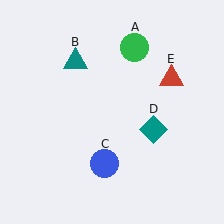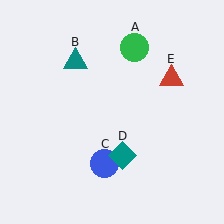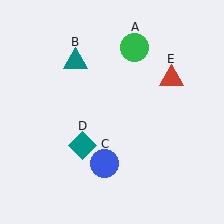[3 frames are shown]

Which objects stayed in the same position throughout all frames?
Green circle (object A) and teal triangle (object B) and blue circle (object C) and red triangle (object E) remained stationary.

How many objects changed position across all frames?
1 object changed position: teal diamond (object D).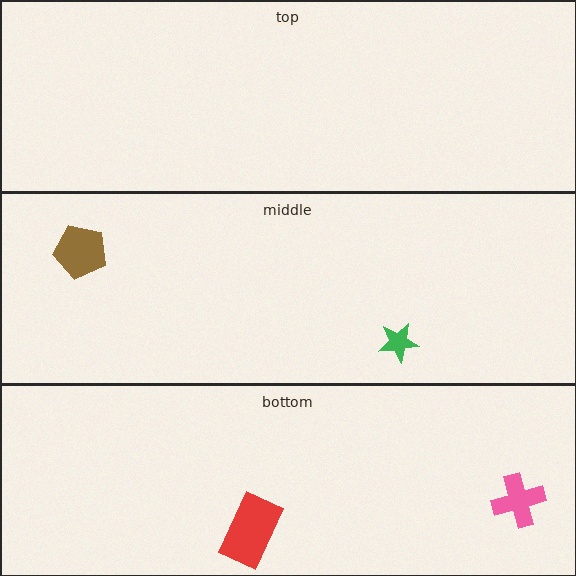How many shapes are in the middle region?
2.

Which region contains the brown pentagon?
The middle region.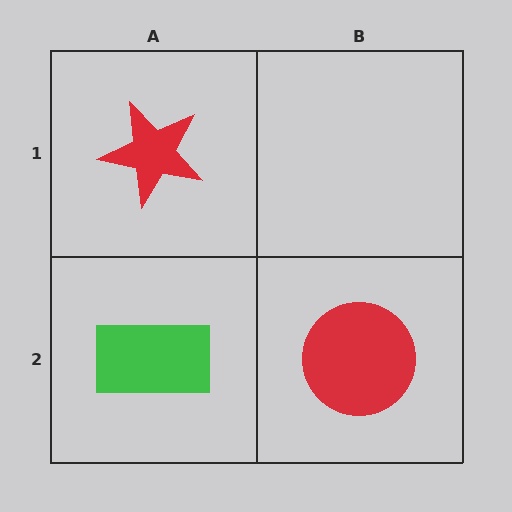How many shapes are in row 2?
2 shapes.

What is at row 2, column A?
A green rectangle.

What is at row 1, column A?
A red star.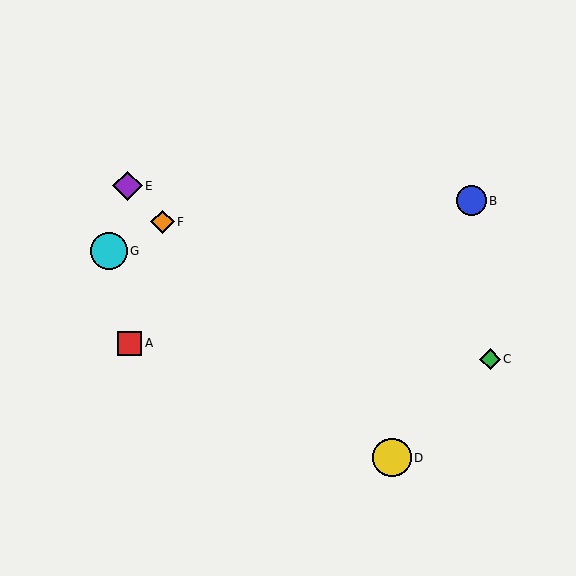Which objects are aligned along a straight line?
Objects D, E, F are aligned along a straight line.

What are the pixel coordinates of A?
Object A is at (130, 343).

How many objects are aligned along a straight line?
3 objects (D, E, F) are aligned along a straight line.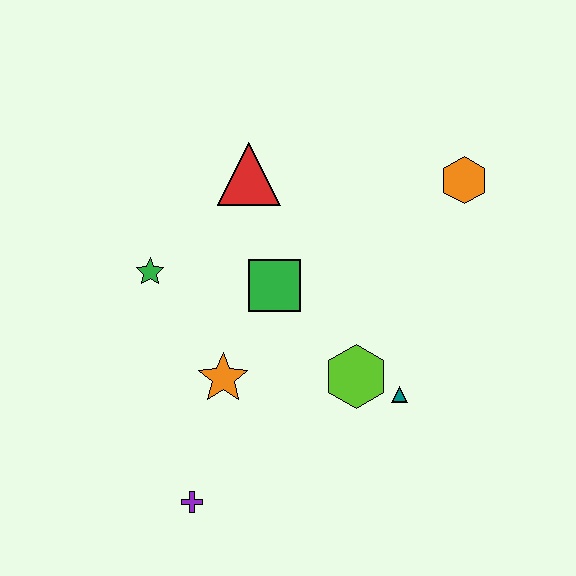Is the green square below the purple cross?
No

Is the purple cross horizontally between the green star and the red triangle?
Yes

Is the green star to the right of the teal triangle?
No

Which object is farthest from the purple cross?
The orange hexagon is farthest from the purple cross.